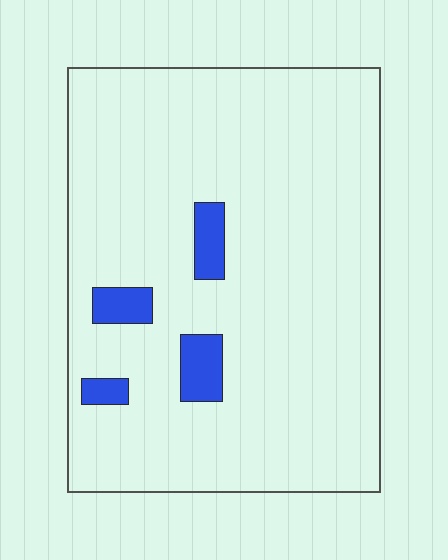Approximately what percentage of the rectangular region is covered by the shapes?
Approximately 5%.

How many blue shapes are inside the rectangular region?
4.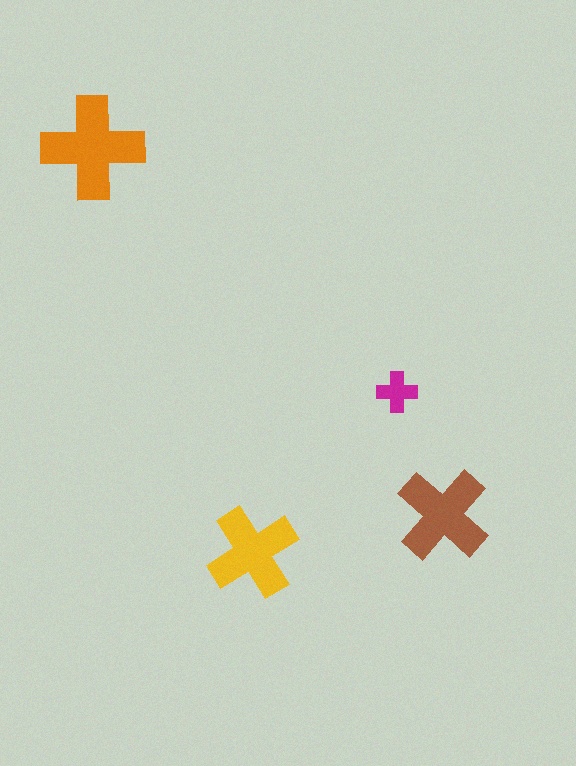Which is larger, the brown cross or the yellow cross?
The brown one.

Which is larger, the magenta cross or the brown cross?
The brown one.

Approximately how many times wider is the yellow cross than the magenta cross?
About 2.5 times wider.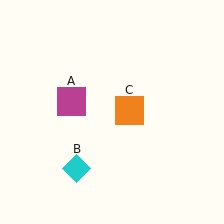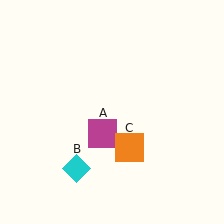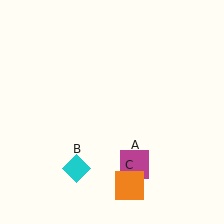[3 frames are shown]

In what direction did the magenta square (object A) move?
The magenta square (object A) moved down and to the right.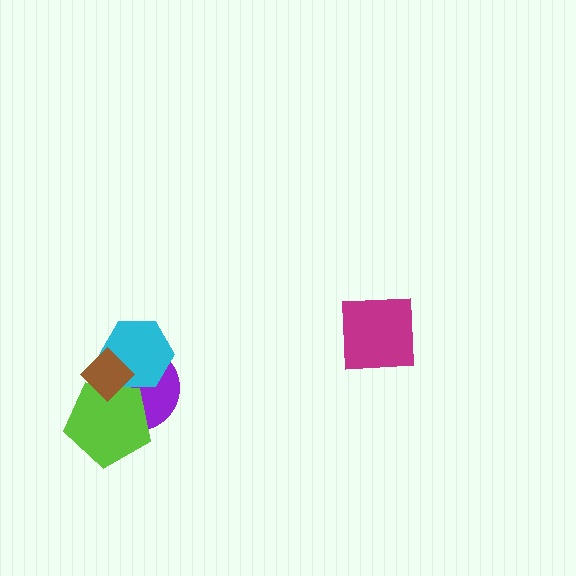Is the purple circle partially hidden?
Yes, it is partially covered by another shape.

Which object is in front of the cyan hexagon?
The brown diamond is in front of the cyan hexagon.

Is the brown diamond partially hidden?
No, no other shape covers it.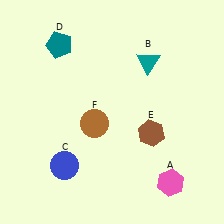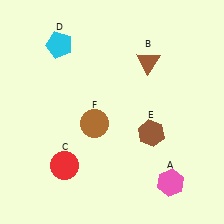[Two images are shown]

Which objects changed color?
B changed from teal to brown. C changed from blue to red. D changed from teal to cyan.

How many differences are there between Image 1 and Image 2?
There are 3 differences between the two images.